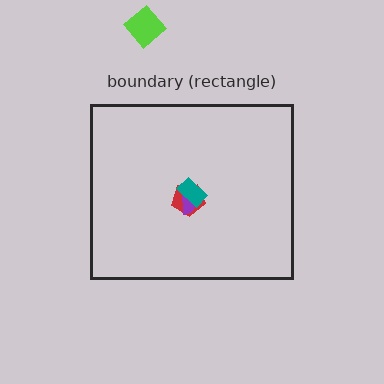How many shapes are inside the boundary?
3 inside, 1 outside.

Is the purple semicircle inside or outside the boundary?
Inside.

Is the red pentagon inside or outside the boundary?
Inside.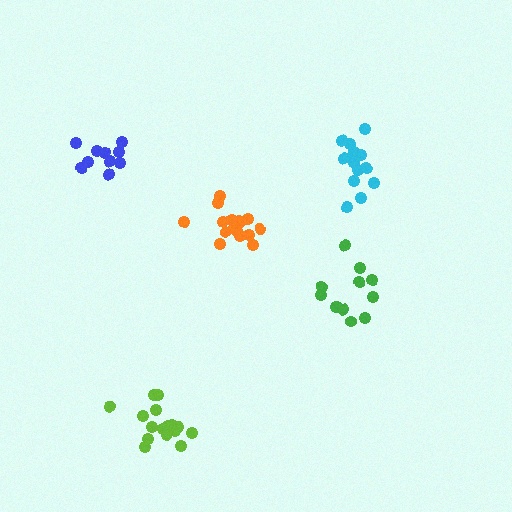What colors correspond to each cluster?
The clusters are colored: lime, cyan, orange, blue, green.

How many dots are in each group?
Group 1: 16 dots, Group 2: 15 dots, Group 3: 16 dots, Group 4: 10 dots, Group 5: 12 dots (69 total).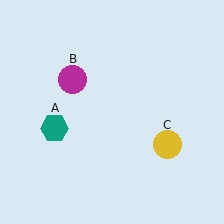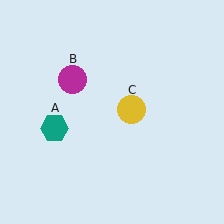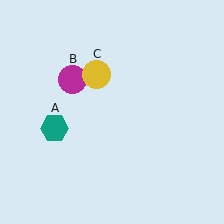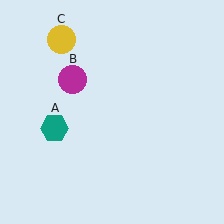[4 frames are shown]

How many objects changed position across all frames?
1 object changed position: yellow circle (object C).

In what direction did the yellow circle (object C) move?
The yellow circle (object C) moved up and to the left.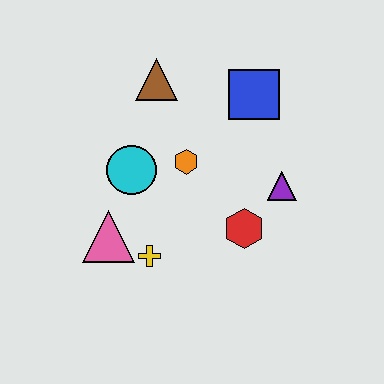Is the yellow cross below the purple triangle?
Yes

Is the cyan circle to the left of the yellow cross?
Yes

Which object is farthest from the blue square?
The pink triangle is farthest from the blue square.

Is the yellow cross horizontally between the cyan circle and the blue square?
Yes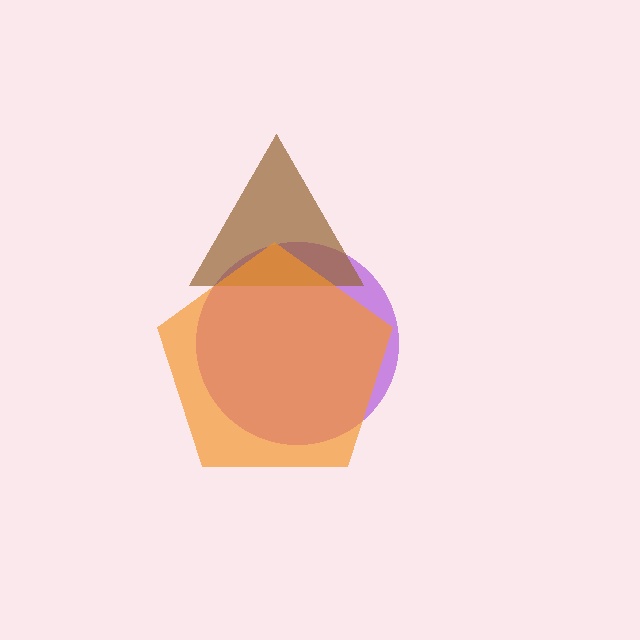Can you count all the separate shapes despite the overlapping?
Yes, there are 3 separate shapes.